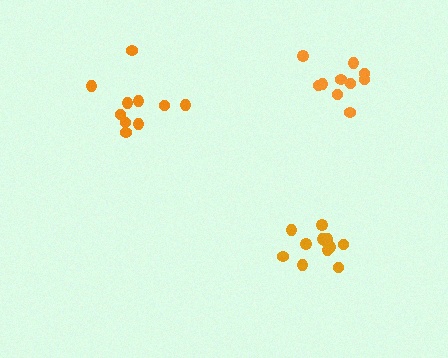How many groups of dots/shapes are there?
There are 3 groups.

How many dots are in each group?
Group 1: 10 dots, Group 2: 10 dots, Group 3: 12 dots (32 total).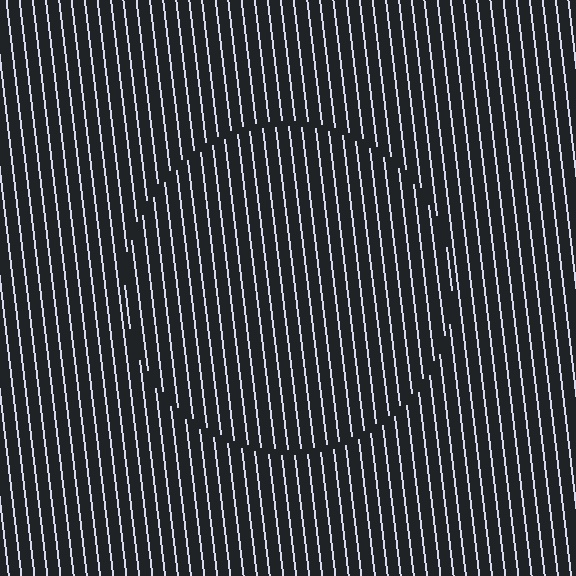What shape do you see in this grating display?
An illusory circle. The interior of the shape contains the same grating, shifted by half a period — the contour is defined by the phase discontinuity where line-ends from the inner and outer gratings abut.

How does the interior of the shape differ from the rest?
The interior of the shape contains the same grating, shifted by half a period — the contour is defined by the phase discontinuity where line-ends from the inner and outer gratings abut.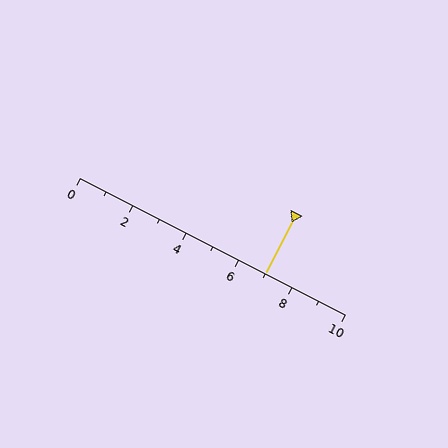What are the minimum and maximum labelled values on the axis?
The axis runs from 0 to 10.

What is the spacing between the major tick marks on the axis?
The major ticks are spaced 2 apart.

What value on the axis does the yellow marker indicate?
The marker indicates approximately 7.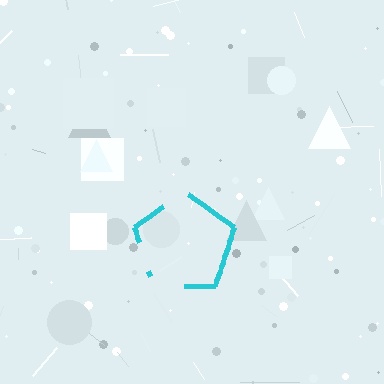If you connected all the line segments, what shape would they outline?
They would outline a pentagon.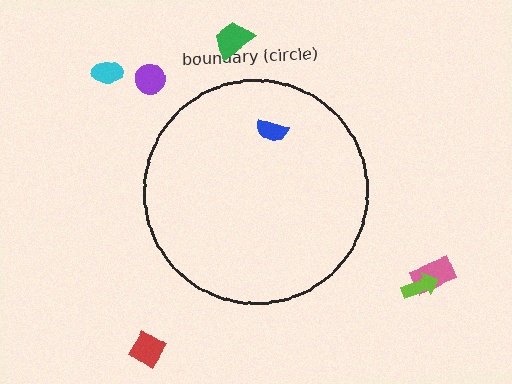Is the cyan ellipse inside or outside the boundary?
Outside.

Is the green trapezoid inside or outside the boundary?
Outside.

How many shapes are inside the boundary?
1 inside, 6 outside.